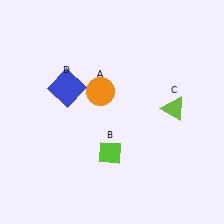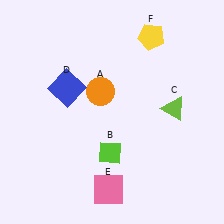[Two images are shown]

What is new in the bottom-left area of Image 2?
A pink square (E) was added in the bottom-left area of Image 2.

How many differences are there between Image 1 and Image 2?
There are 2 differences between the two images.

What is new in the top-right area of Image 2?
A yellow pentagon (F) was added in the top-right area of Image 2.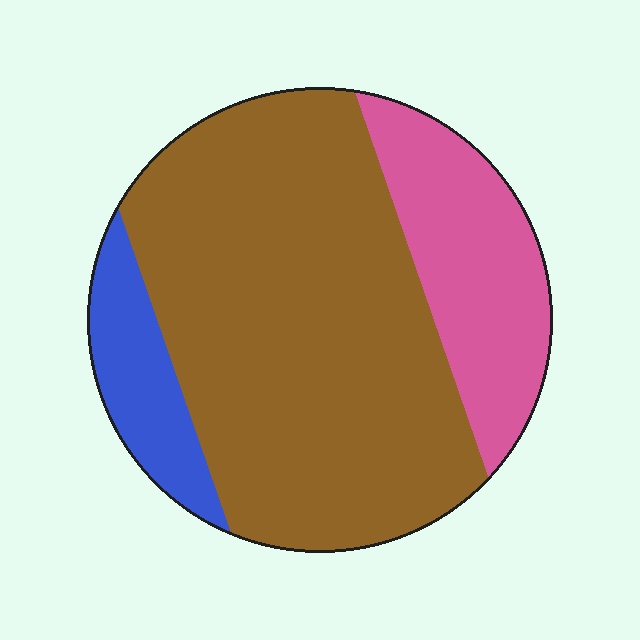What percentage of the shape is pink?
Pink takes up about one fifth (1/5) of the shape.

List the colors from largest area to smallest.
From largest to smallest: brown, pink, blue.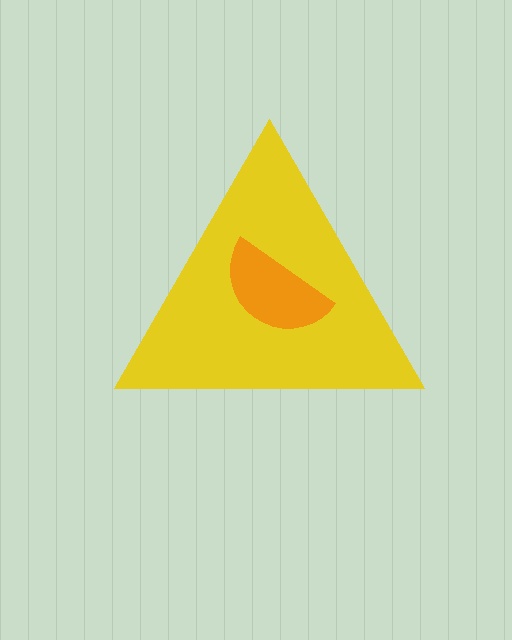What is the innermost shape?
The orange semicircle.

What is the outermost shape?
The yellow triangle.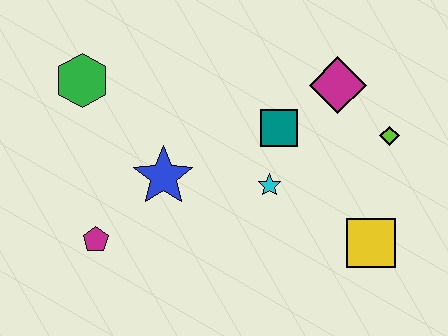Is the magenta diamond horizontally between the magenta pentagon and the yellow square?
Yes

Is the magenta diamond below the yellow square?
No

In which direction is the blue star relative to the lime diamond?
The blue star is to the left of the lime diamond.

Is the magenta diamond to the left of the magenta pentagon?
No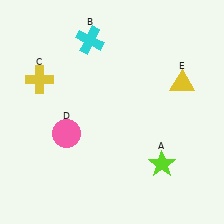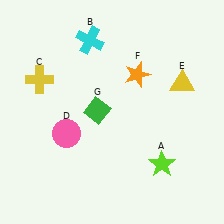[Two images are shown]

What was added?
An orange star (F), a green diamond (G) were added in Image 2.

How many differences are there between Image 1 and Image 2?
There are 2 differences between the two images.